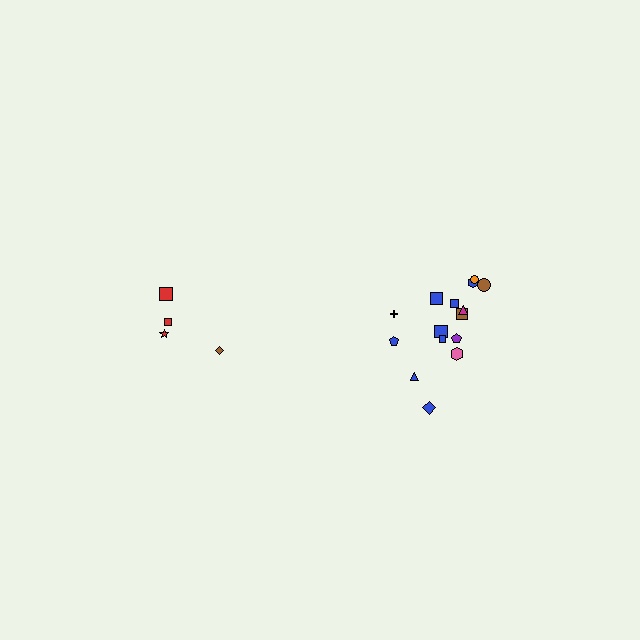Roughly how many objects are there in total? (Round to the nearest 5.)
Roughly 20 objects in total.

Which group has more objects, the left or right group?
The right group.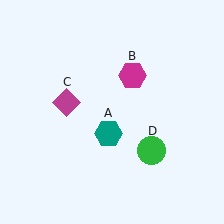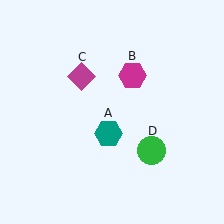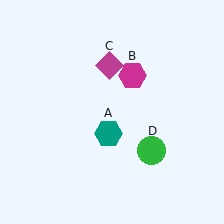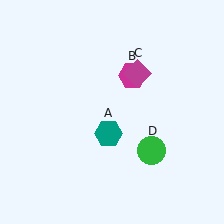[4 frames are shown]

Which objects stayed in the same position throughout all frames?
Teal hexagon (object A) and magenta hexagon (object B) and green circle (object D) remained stationary.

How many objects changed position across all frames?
1 object changed position: magenta diamond (object C).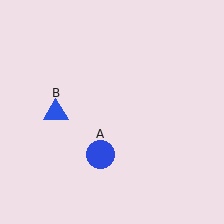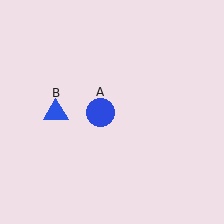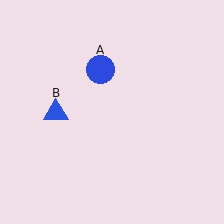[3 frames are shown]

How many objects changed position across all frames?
1 object changed position: blue circle (object A).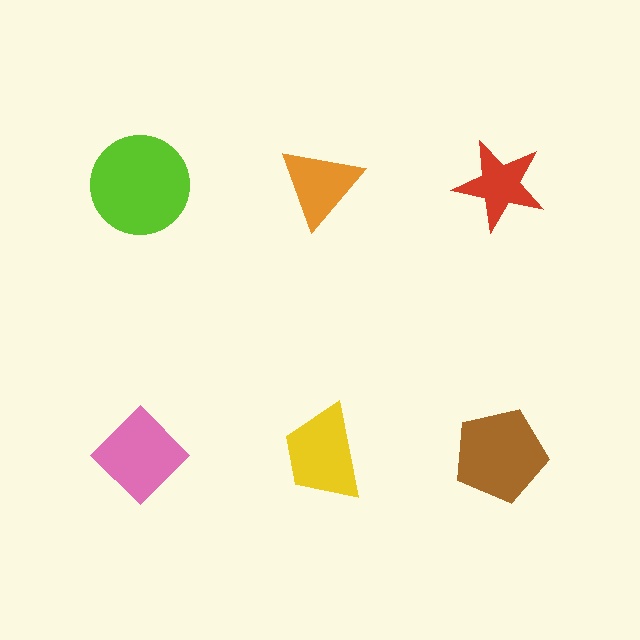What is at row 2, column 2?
A yellow trapezoid.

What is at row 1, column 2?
An orange triangle.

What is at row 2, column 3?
A brown pentagon.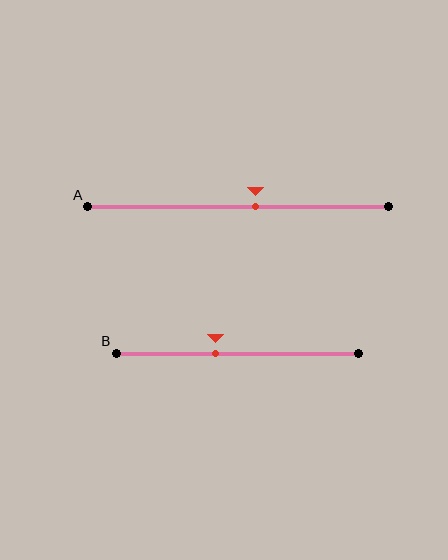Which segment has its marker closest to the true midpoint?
Segment A has its marker closest to the true midpoint.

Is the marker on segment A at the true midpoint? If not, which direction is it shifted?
No, the marker on segment A is shifted to the right by about 6% of the segment length.